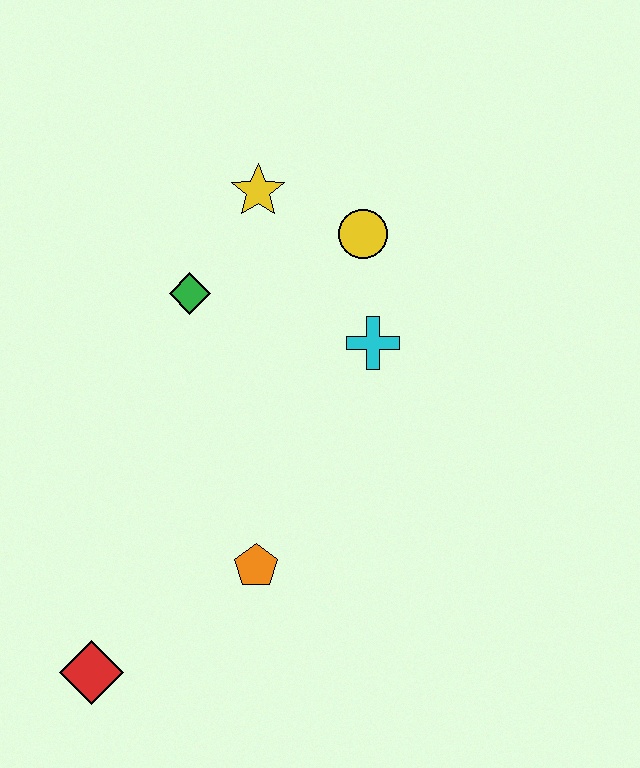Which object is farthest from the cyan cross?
The red diamond is farthest from the cyan cross.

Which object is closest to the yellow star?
The yellow circle is closest to the yellow star.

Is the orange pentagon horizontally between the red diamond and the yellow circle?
Yes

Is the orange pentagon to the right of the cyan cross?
No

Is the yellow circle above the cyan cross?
Yes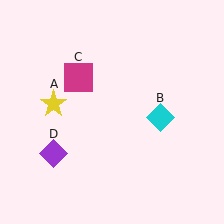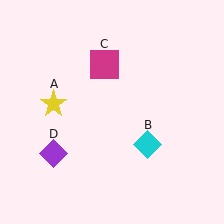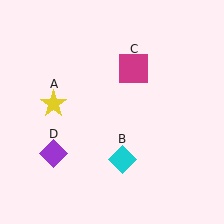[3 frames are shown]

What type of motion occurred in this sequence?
The cyan diamond (object B), magenta square (object C) rotated clockwise around the center of the scene.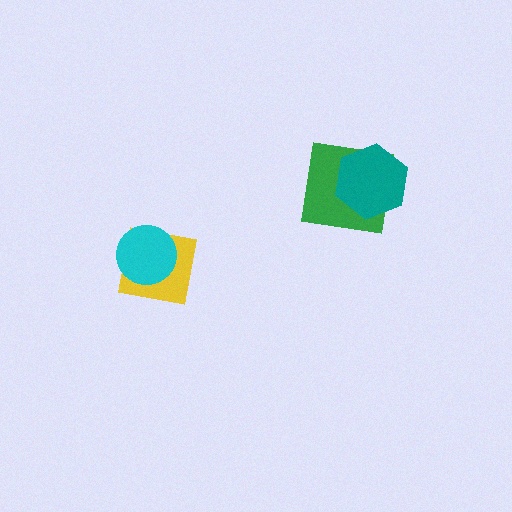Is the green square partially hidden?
Yes, it is partially covered by another shape.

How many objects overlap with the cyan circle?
1 object overlaps with the cyan circle.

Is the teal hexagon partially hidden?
No, no other shape covers it.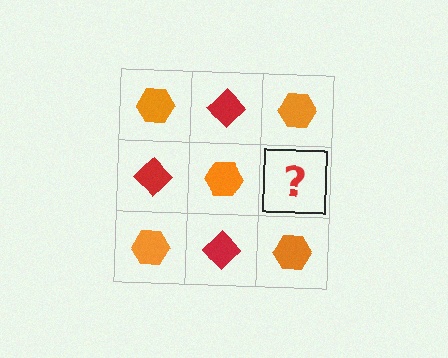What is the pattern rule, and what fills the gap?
The rule is that it alternates orange hexagon and red diamond in a checkerboard pattern. The gap should be filled with a red diamond.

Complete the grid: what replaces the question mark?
The question mark should be replaced with a red diamond.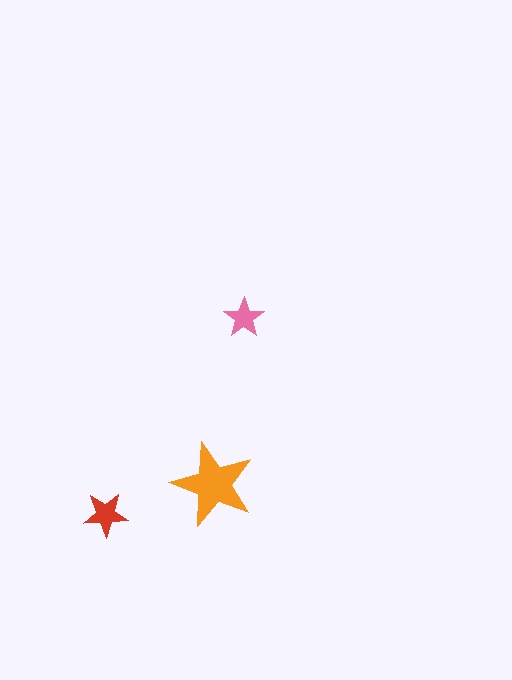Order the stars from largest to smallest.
the orange one, the red one, the pink one.